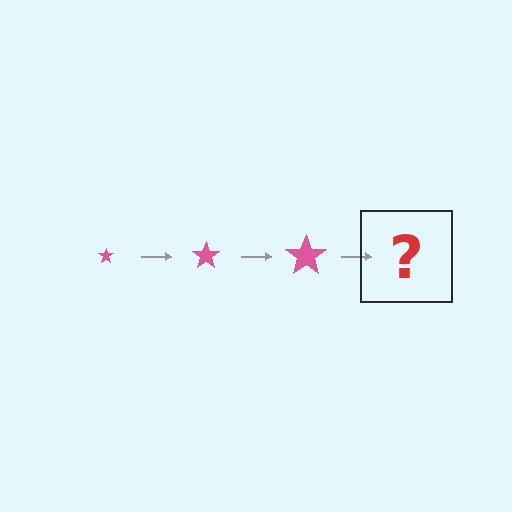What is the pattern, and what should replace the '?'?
The pattern is that the star gets progressively larger each step. The '?' should be a pink star, larger than the previous one.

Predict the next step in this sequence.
The next step is a pink star, larger than the previous one.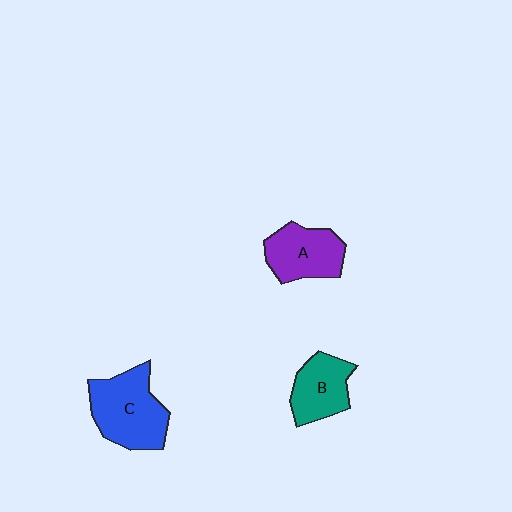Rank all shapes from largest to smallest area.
From largest to smallest: C (blue), A (purple), B (teal).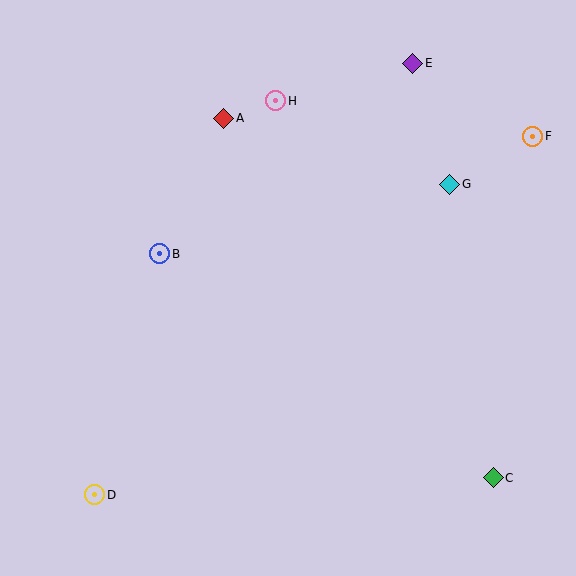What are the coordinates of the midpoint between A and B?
The midpoint between A and B is at (192, 186).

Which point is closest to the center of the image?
Point B at (160, 254) is closest to the center.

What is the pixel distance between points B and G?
The distance between B and G is 298 pixels.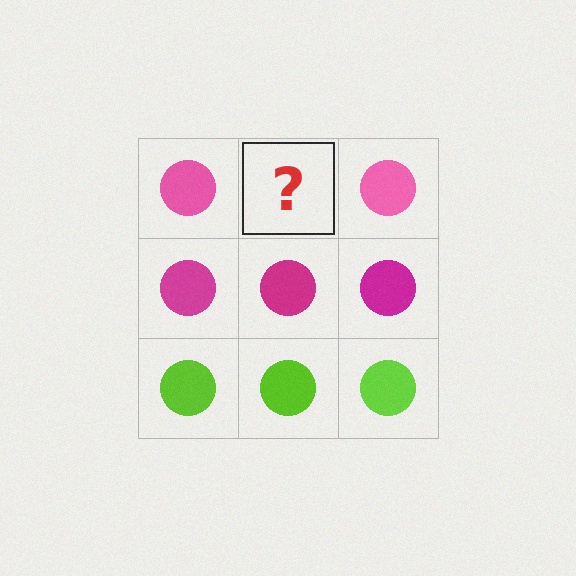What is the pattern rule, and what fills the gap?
The rule is that each row has a consistent color. The gap should be filled with a pink circle.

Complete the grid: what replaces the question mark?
The question mark should be replaced with a pink circle.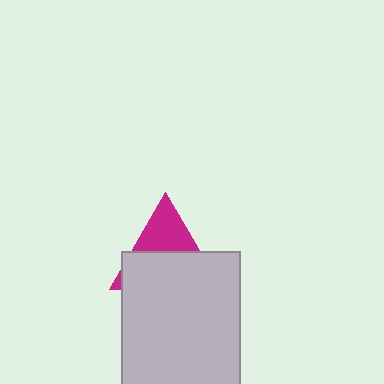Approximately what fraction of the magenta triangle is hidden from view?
Roughly 60% of the magenta triangle is hidden behind the light gray rectangle.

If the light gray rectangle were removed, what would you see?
You would see the complete magenta triangle.